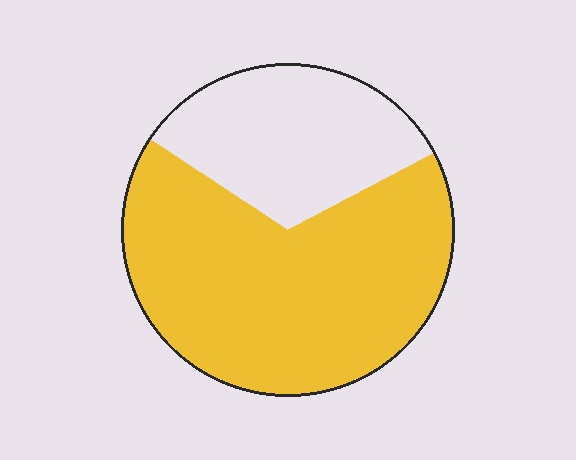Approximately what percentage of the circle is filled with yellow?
Approximately 65%.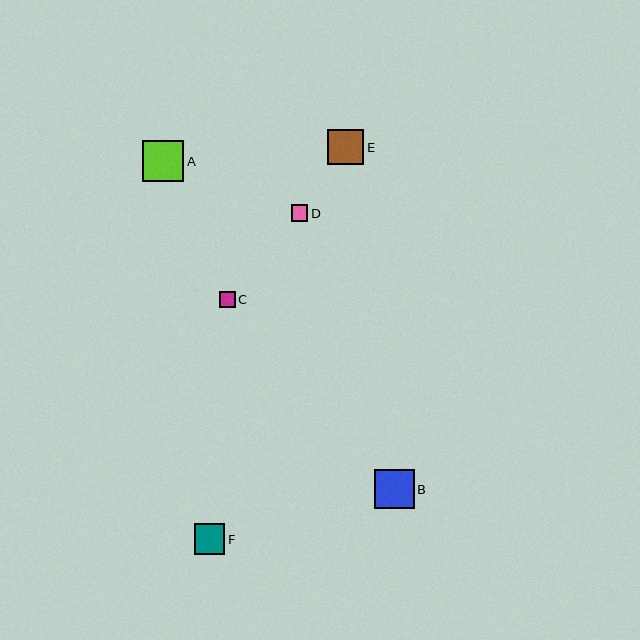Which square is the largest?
Square A is the largest with a size of approximately 41 pixels.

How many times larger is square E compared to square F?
Square E is approximately 1.2 times the size of square F.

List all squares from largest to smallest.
From largest to smallest: A, B, E, F, D, C.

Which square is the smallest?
Square C is the smallest with a size of approximately 16 pixels.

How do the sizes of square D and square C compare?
Square D and square C are approximately the same size.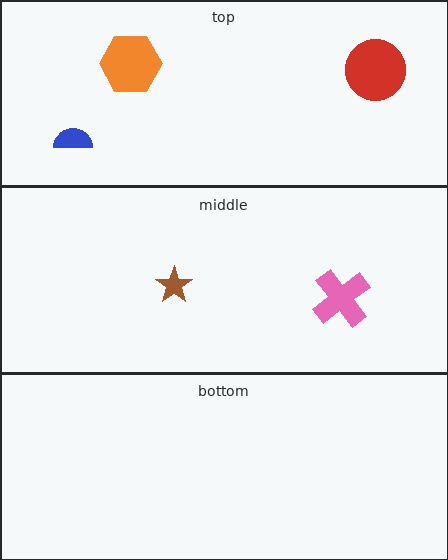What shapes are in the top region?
The blue semicircle, the orange hexagon, the red circle.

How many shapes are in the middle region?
2.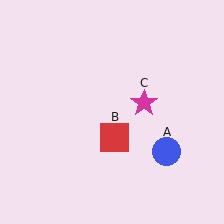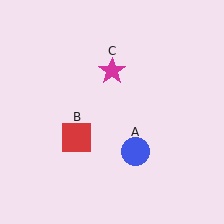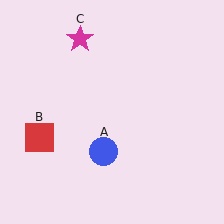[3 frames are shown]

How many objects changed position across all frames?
3 objects changed position: blue circle (object A), red square (object B), magenta star (object C).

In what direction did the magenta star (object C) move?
The magenta star (object C) moved up and to the left.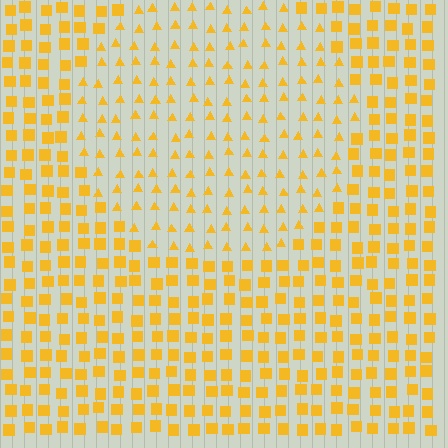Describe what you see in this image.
The image is filled with small yellow elements arranged in a uniform grid. A circle-shaped region contains triangles, while the surrounding area contains squares. The boundary is defined purely by the change in element shape.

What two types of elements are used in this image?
The image uses triangles inside the circle region and squares outside it.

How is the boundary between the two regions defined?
The boundary is defined by a change in element shape: triangles inside vs. squares outside. All elements share the same color and spacing.